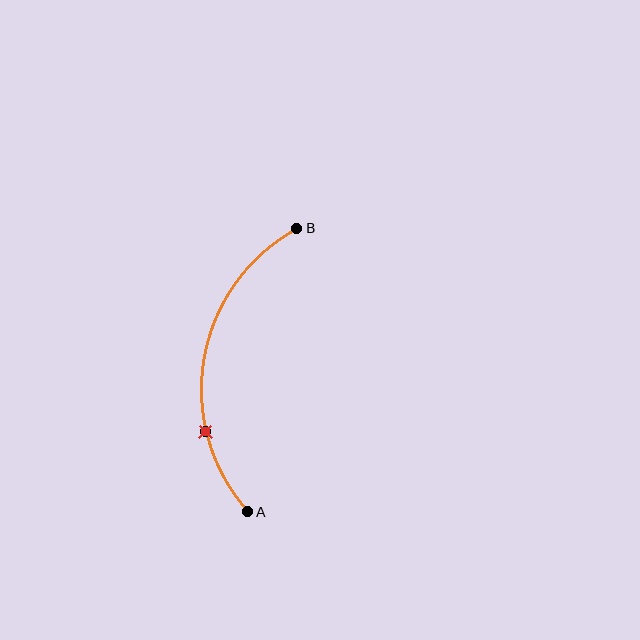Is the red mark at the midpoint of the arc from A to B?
No. The red mark lies on the arc but is closer to endpoint A. The arc midpoint would be at the point on the curve equidistant along the arc from both A and B.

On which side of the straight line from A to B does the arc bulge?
The arc bulges to the left of the straight line connecting A and B.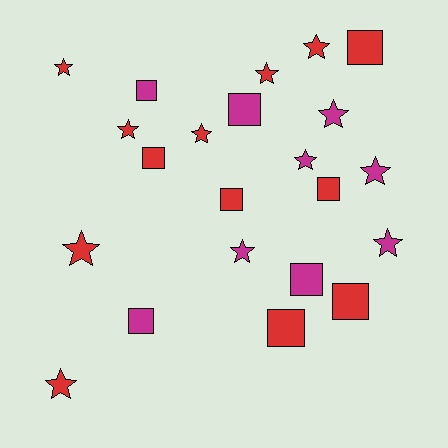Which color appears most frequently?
Red, with 13 objects.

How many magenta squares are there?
There are 4 magenta squares.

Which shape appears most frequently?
Star, with 12 objects.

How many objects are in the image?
There are 22 objects.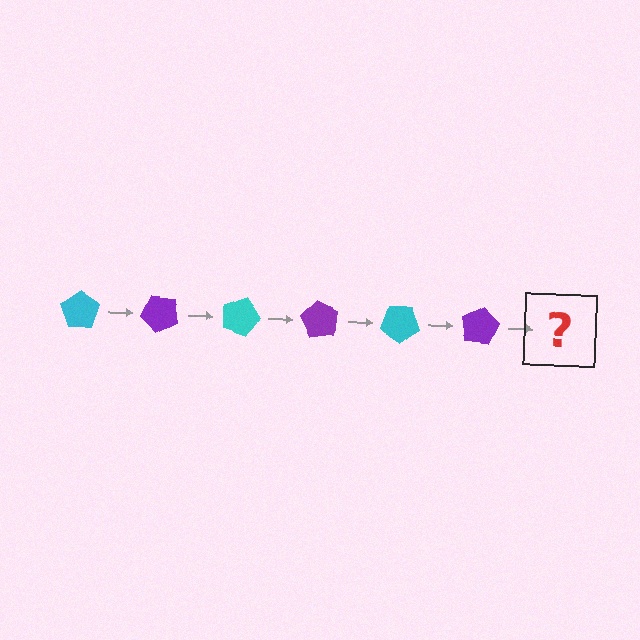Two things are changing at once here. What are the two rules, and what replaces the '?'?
The two rules are that it rotates 45 degrees each step and the color cycles through cyan and purple. The '?' should be a cyan pentagon, rotated 270 degrees from the start.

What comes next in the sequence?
The next element should be a cyan pentagon, rotated 270 degrees from the start.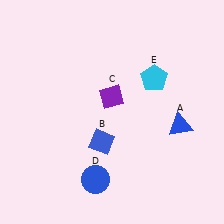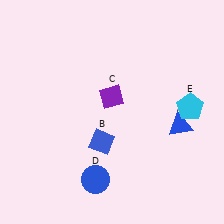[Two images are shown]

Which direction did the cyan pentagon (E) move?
The cyan pentagon (E) moved right.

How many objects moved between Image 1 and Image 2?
1 object moved between the two images.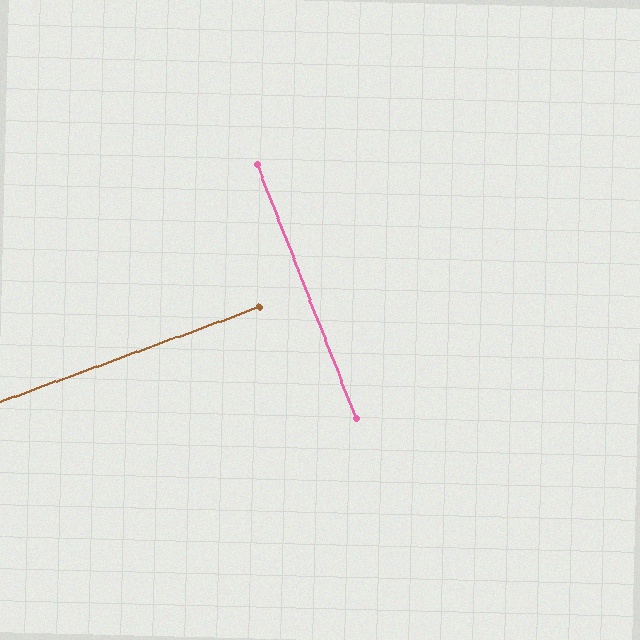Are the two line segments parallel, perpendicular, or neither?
Perpendicular — they meet at approximately 89°.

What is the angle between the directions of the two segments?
Approximately 89 degrees.